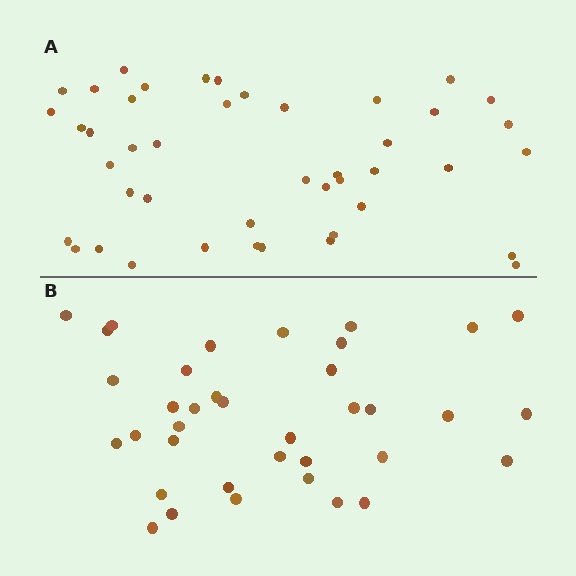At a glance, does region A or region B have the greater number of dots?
Region A (the top region) has more dots.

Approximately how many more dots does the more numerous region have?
Region A has roughly 8 or so more dots than region B.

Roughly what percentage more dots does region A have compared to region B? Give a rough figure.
About 20% more.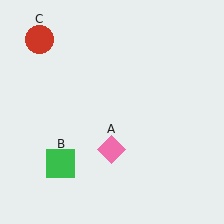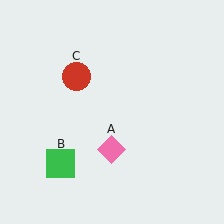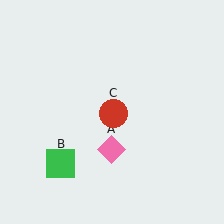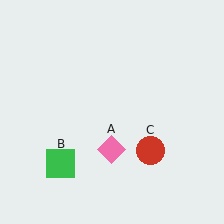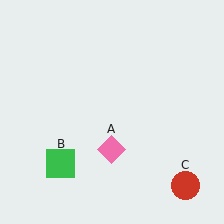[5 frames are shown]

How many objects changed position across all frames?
1 object changed position: red circle (object C).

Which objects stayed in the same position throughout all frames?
Pink diamond (object A) and green square (object B) remained stationary.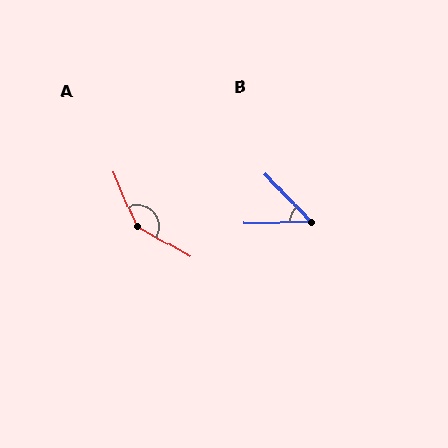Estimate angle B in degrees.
Approximately 47 degrees.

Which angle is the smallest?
B, at approximately 47 degrees.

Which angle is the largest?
A, at approximately 143 degrees.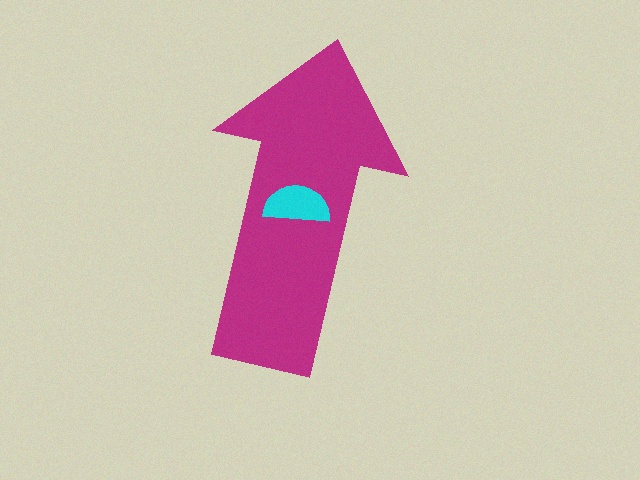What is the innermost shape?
The cyan semicircle.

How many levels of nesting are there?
2.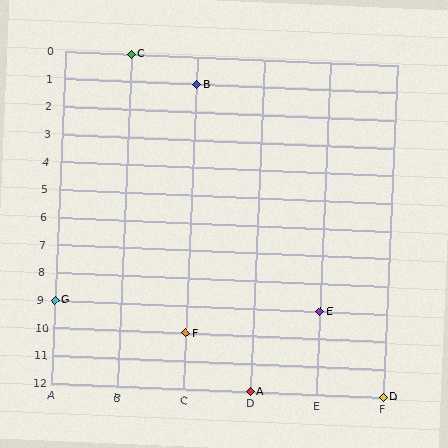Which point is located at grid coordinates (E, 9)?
Point E is at (E, 9).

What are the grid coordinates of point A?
Point A is at grid coordinates (D, 12).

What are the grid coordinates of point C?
Point C is at grid coordinates (B, 0).